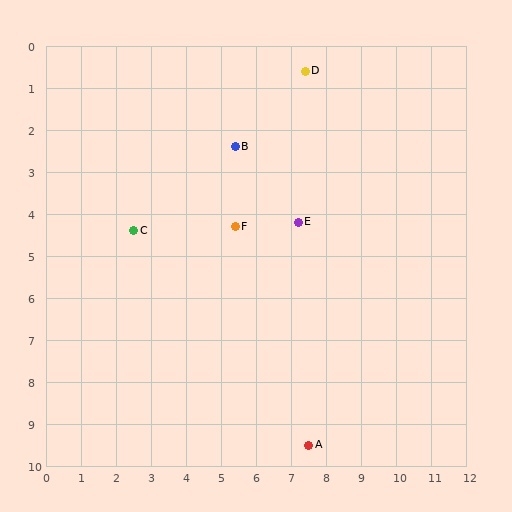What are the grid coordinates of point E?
Point E is at approximately (7.2, 4.2).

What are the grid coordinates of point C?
Point C is at approximately (2.5, 4.4).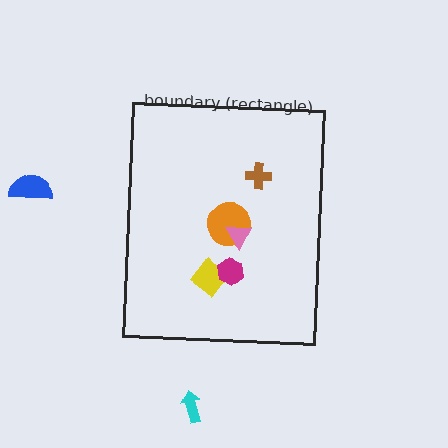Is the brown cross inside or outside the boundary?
Inside.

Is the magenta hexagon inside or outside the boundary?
Inside.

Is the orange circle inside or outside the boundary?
Inside.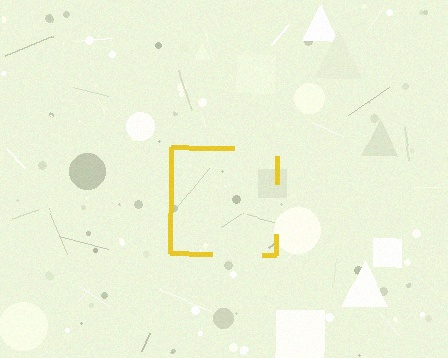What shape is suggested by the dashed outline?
The dashed outline suggests a square.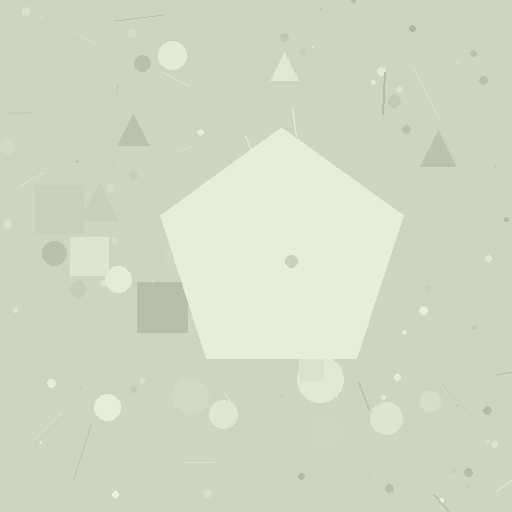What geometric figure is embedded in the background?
A pentagon is embedded in the background.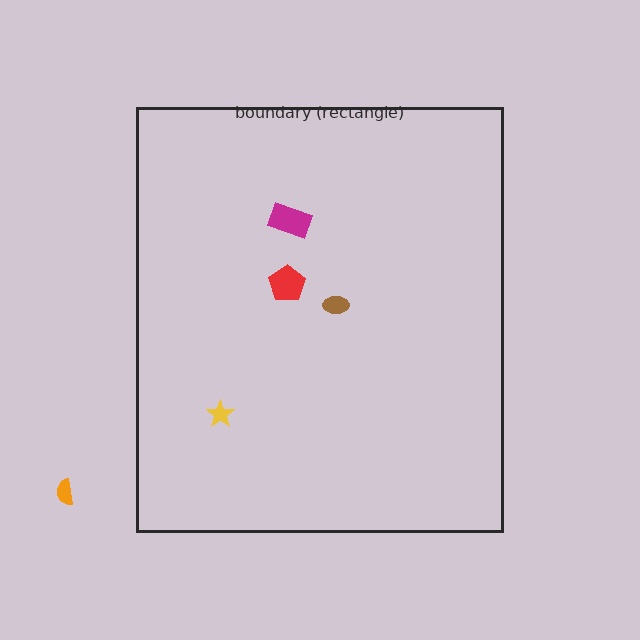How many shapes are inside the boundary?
4 inside, 1 outside.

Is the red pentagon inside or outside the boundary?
Inside.